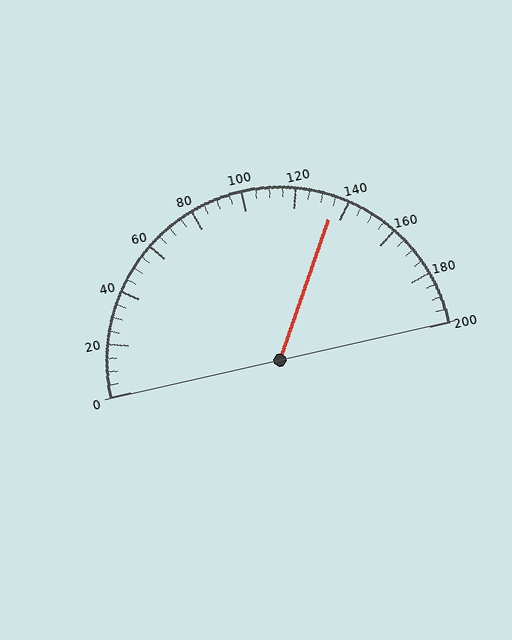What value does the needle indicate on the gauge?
The needle indicates approximately 135.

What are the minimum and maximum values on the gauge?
The gauge ranges from 0 to 200.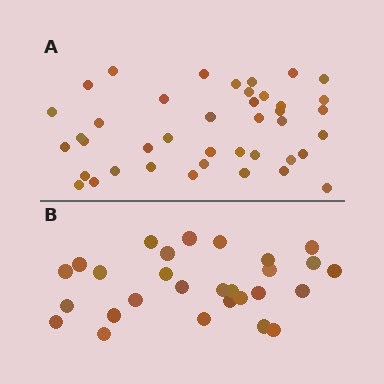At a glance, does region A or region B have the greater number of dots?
Region A (the top region) has more dots.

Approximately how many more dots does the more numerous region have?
Region A has approximately 15 more dots than region B.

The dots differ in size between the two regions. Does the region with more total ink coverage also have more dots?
No. Region B has more total ink coverage because its dots are larger, but region A actually contains more individual dots. Total area can be misleading — the number of items is what matters here.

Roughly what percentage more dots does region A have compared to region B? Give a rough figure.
About 45% more.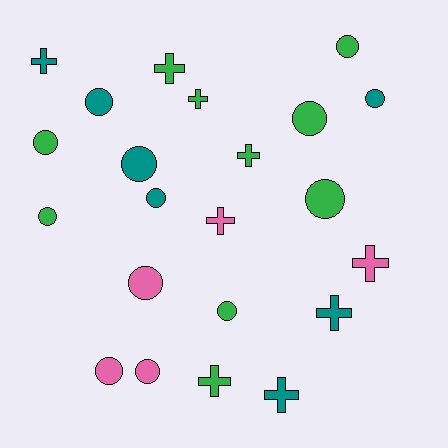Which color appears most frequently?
Green, with 10 objects.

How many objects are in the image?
There are 22 objects.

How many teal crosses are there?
There are 3 teal crosses.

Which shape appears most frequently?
Circle, with 13 objects.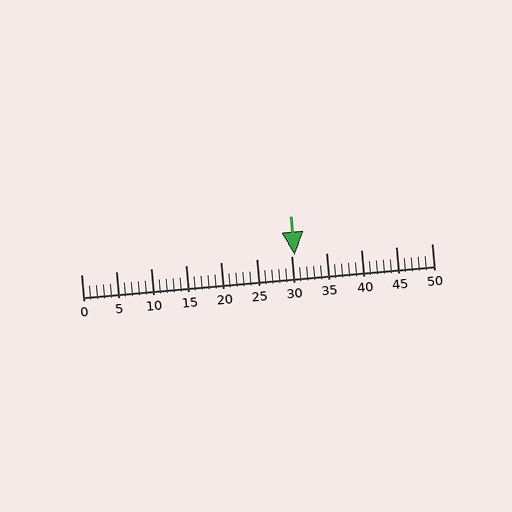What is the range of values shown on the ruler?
The ruler shows values from 0 to 50.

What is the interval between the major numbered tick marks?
The major tick marks are spaced 5 units apart.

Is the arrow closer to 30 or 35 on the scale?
The arrow is closer to 30.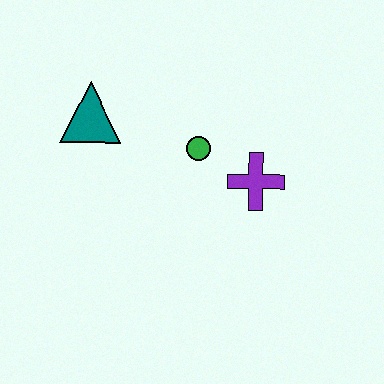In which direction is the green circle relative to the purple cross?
The green circle is to the left of the purple cross.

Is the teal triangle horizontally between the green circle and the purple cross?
No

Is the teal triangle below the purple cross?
No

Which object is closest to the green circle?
The purple cross is closest to the green circle.